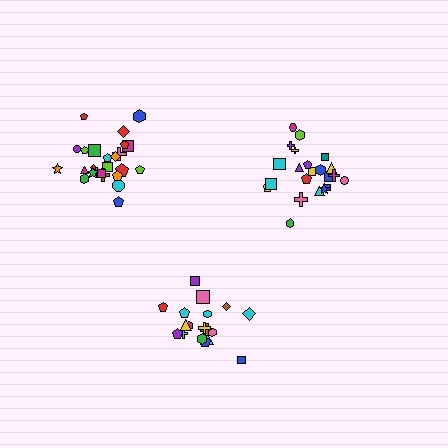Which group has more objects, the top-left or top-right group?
The top-left group.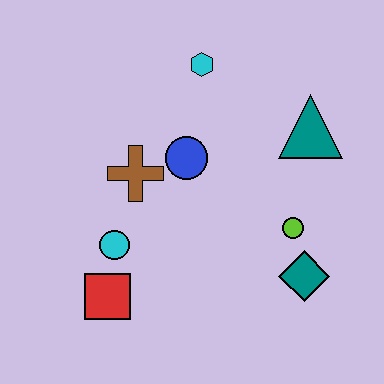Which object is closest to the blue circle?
The brown cross is closest to the blue circle.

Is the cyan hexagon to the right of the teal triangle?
No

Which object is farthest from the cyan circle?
The teal triangle is farthest from the cyan circle.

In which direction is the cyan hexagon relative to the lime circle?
The cyan hexagon is above the lime circle.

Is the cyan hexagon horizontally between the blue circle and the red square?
No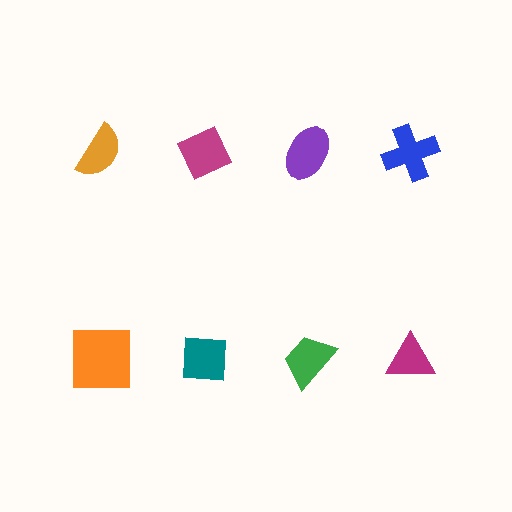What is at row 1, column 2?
A magenta diamond.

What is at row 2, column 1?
An orange square.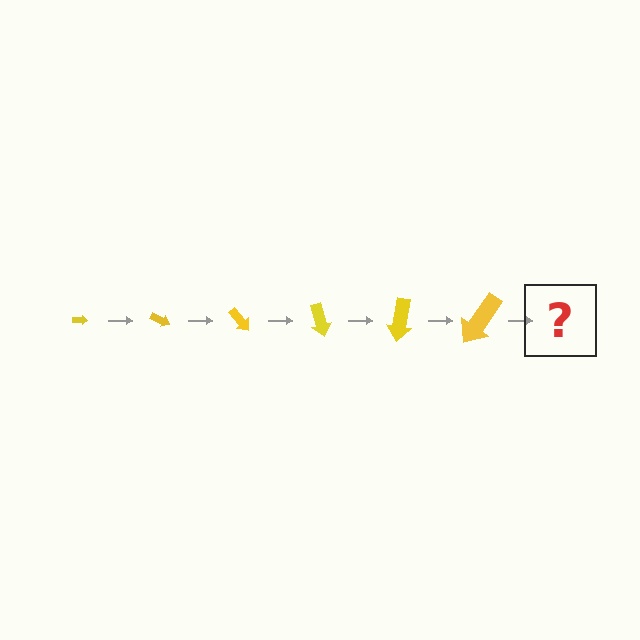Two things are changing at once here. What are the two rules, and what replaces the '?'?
The two rules are that the arrow grows larger each step and it rotates 25 degrees each step. The '?' should be an arrow, larger than the previous one and rotated 150 degrees from the start.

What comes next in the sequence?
The next element should be an arrow, larger than the previous one and rotated 150 degrees from the start.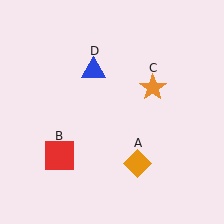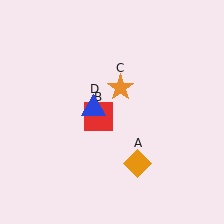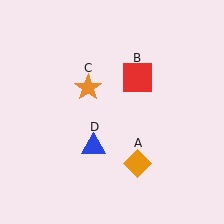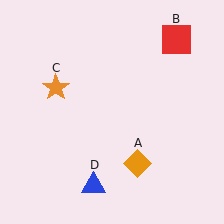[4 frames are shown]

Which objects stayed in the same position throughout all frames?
Orange diamond (object A) remained stationary.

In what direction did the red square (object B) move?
The red square (object B) moved up and to the right.